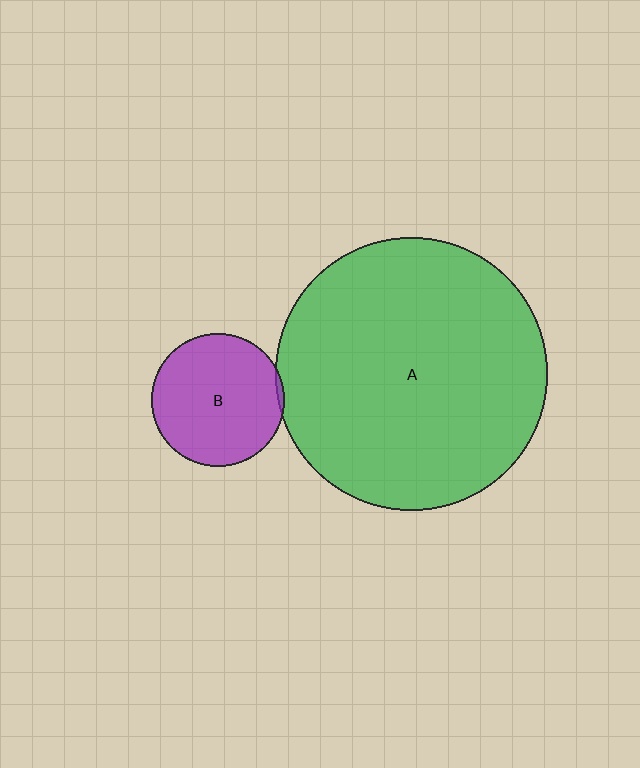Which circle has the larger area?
Circle A (green).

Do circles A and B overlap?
Yes.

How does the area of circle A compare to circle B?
Approximately 4.2 times.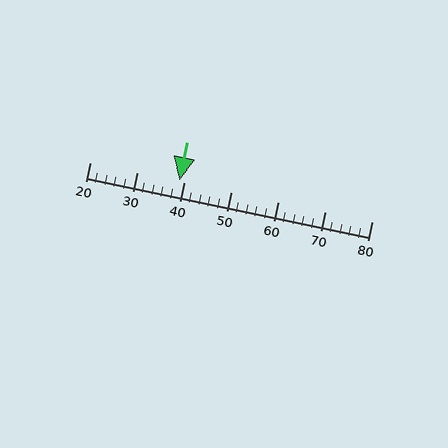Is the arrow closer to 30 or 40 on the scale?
The arrow is closer to 40.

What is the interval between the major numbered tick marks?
The major tick marks are spaced 10 units apart.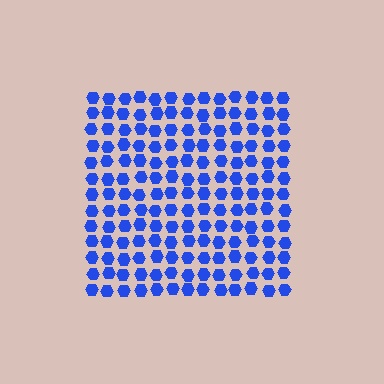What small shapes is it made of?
It is made of small hexagons.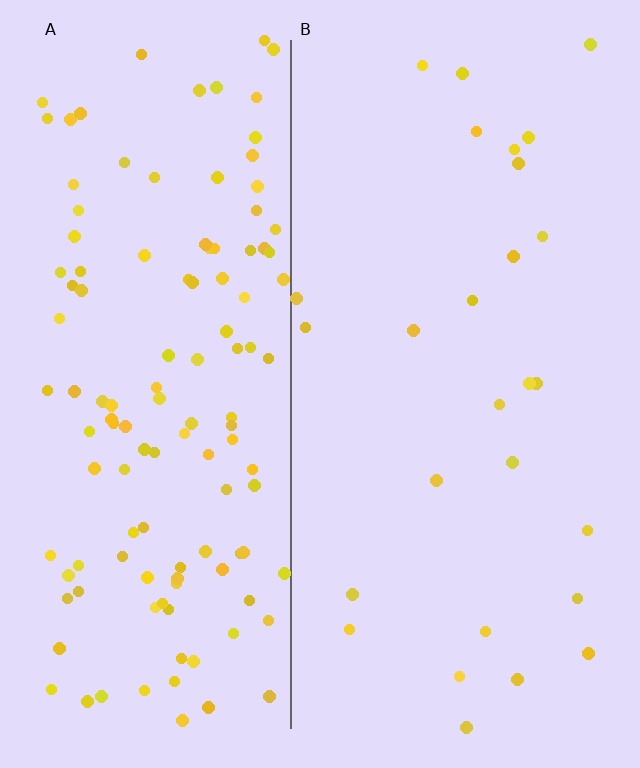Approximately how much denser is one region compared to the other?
Approximately 4.7× — region A over region B.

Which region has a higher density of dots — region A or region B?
A (the left).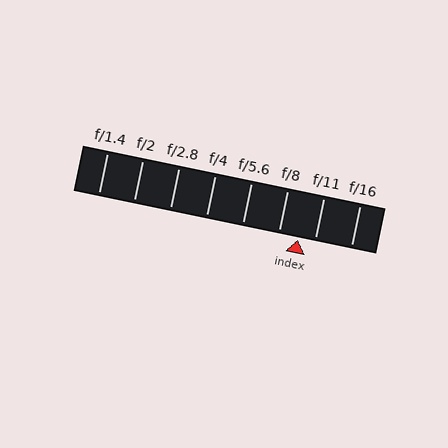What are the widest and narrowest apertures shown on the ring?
The widest aperture shown is f/1.4 and the narrowest is f/16.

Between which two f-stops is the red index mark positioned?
The index mark is between f/8 and f/11.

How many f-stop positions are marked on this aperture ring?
There are 8 f-stop positions marked.